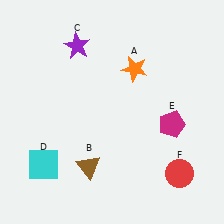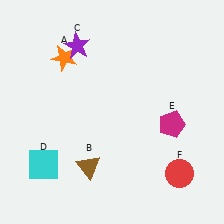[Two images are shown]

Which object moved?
The orange star (A) moved left.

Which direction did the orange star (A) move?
The orange star (A) moved left.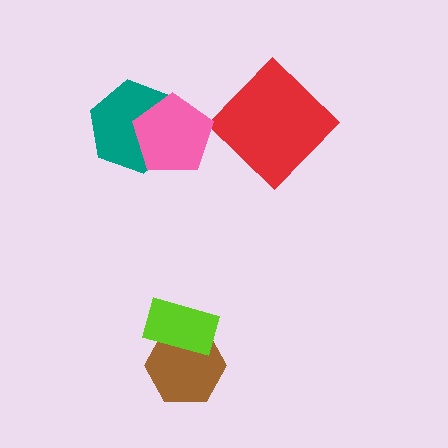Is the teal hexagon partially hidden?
Yes, it is partially covered by another shape.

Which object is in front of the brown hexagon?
The lime rectangle is in front of the brown hexagon.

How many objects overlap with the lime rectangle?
1 object overlaps with the lime rectangle.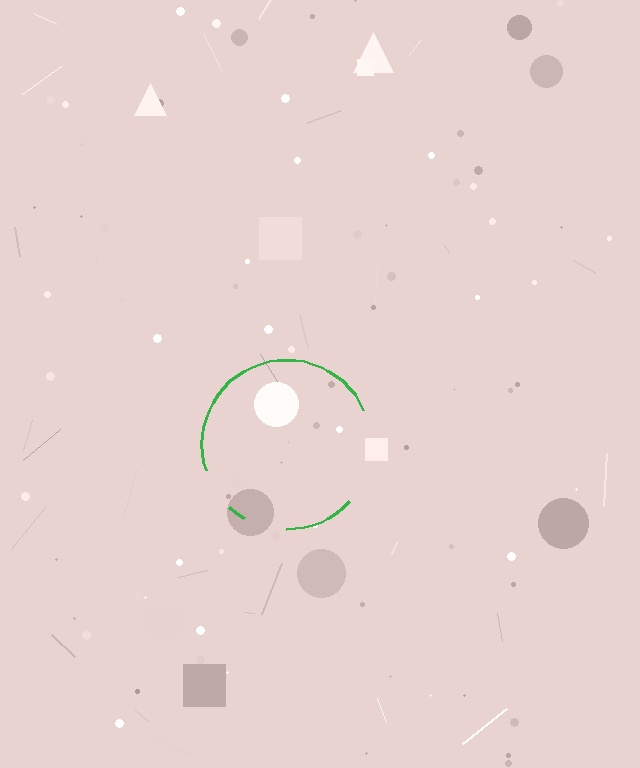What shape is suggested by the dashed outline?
The dashed outline suggests a circle.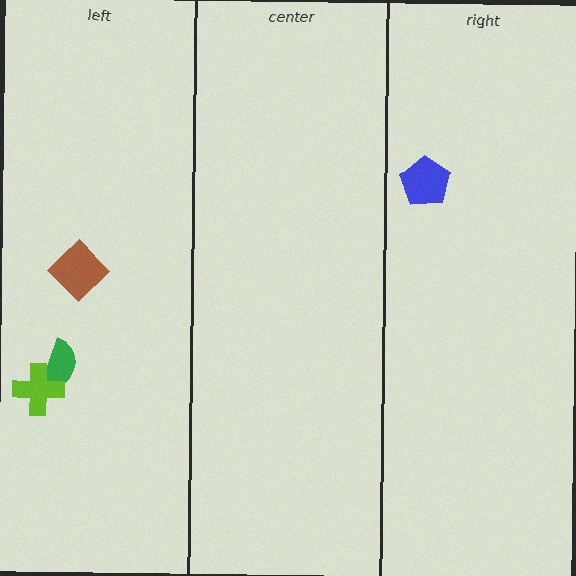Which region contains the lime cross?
The left region.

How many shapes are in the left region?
3.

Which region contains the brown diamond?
The left region.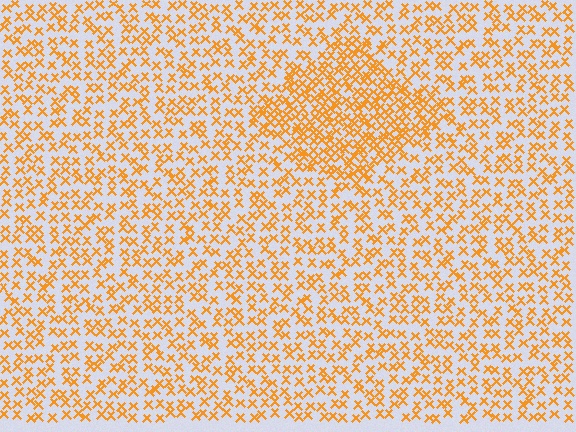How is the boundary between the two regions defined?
The boundary is defined by a change in element density (approximately 1.9x ratio). All elements are the same color, size, and shape.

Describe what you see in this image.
The image contains small orange elements arranged at two different densities. A diamond-shaped region is visible where the elements are more densely packed than the surrounding area.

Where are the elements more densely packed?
The elements are more densely packed inside the diamond boundary.